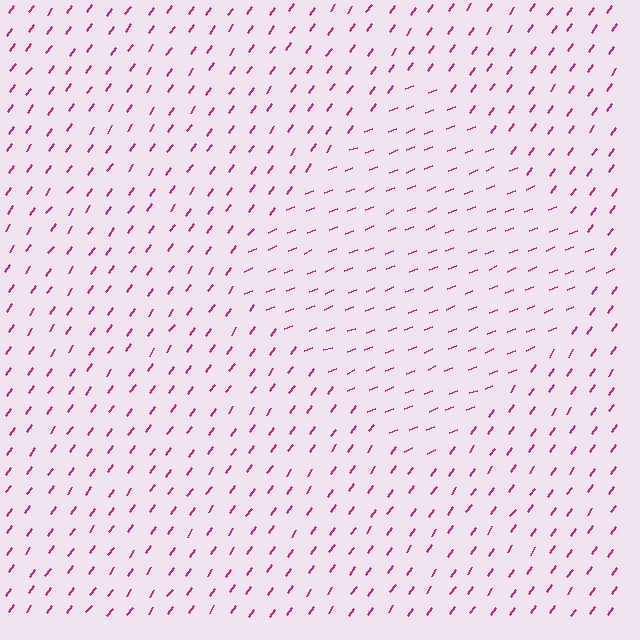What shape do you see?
I see a diamond.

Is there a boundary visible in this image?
Yes, there is a texture boundary formed by a change in line orientation.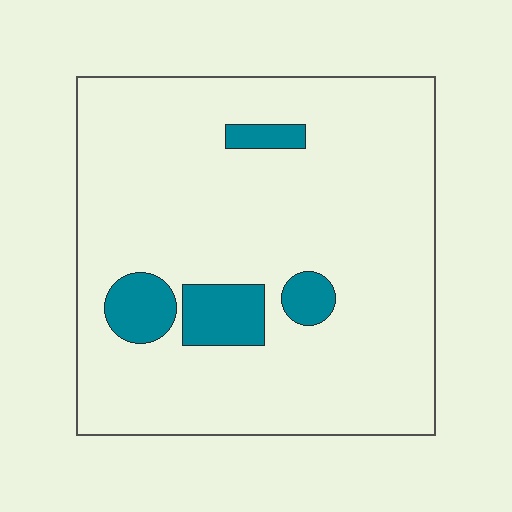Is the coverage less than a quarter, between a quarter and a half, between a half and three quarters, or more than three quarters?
Less than a quarter.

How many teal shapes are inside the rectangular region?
4.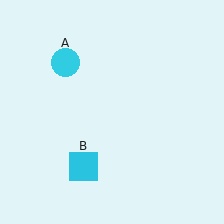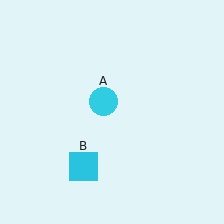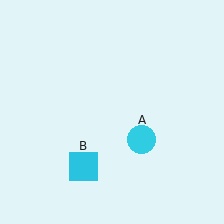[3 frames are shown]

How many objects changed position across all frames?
1 object changed position: cyan circle (object A).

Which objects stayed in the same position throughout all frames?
Cyan square (object B) remained stationary.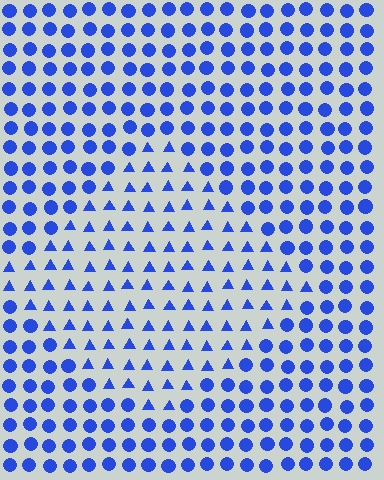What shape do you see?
I see a diamond.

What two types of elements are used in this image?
The image uses triangles inside the diamond region and circles outside it.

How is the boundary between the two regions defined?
The boundary is defined by a change in element shape: triangles inside vs. circles outside. All elements share the same color and spacing.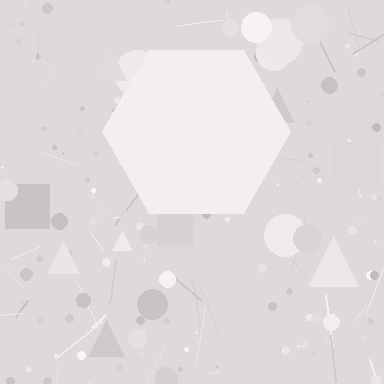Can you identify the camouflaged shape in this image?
The camouflaged shape is a hexagon.